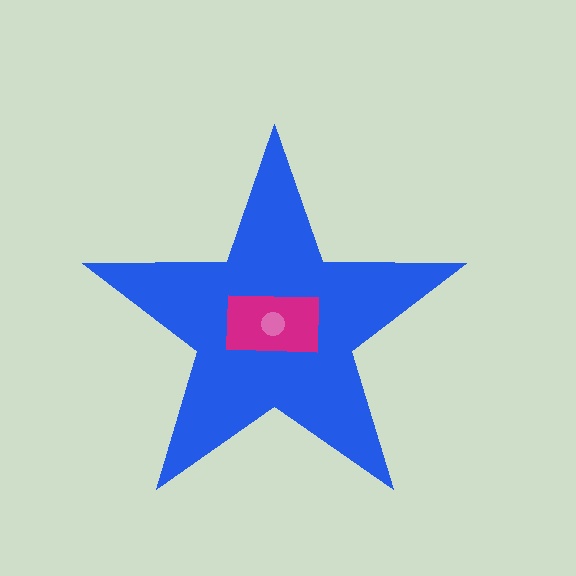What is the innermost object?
The pink circle.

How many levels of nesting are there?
3.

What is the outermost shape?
The blue star.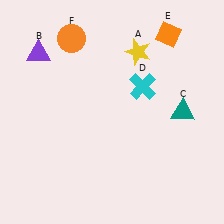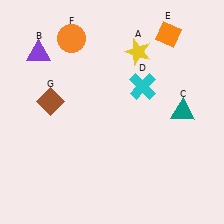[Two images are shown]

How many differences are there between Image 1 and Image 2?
There is 1 difference between the two images.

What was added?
A brown diamond (G) was added in Image 2.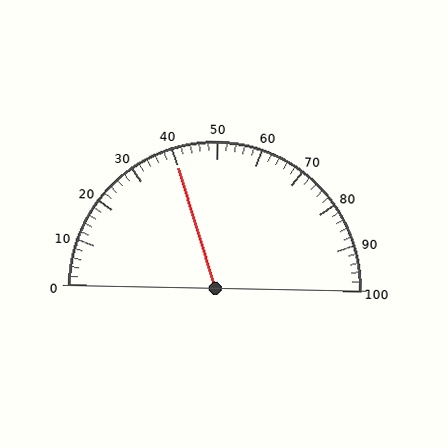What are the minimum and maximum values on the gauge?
The gauge ranges from 0 to 100.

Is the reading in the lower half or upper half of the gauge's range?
The reading is in the lower half of the range (0 to 100).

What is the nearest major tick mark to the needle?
The nearest major tick mark is 40.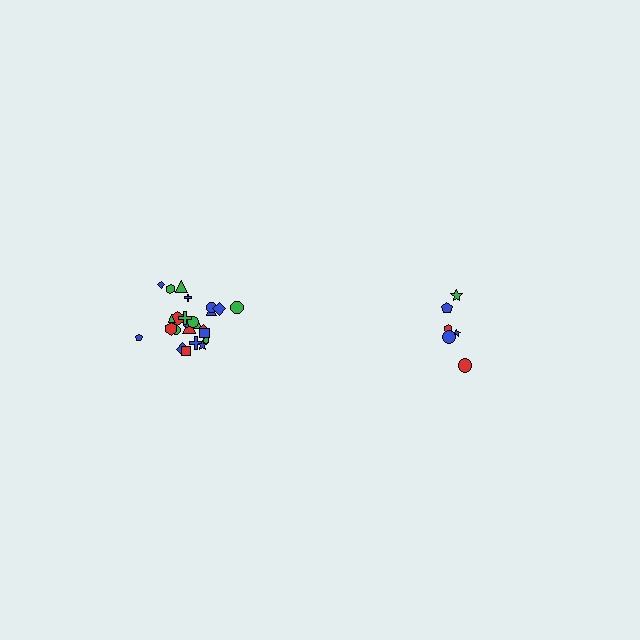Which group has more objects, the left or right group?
The left group.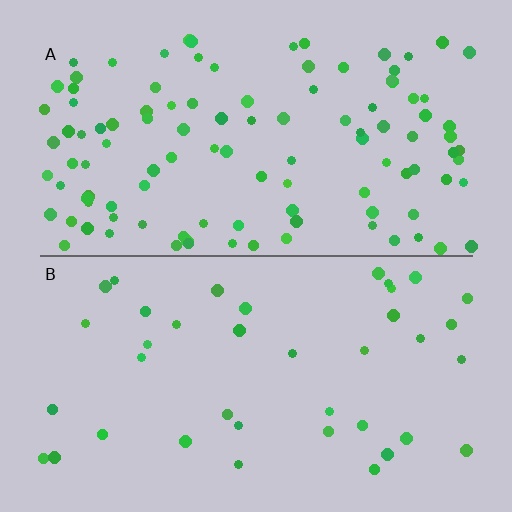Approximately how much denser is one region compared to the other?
Approximately 2.9× — region A over region B.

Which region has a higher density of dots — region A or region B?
A (the top).